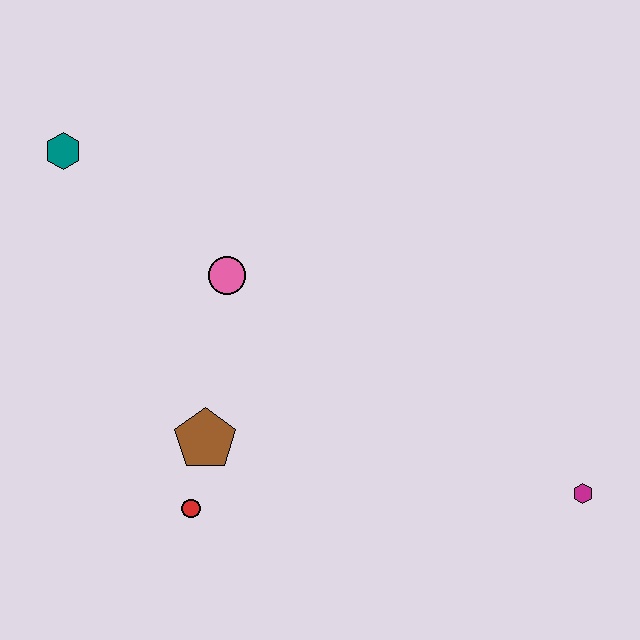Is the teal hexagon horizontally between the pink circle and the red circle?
No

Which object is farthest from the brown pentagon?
The magenta hexagon is farthest from the brown pentagon.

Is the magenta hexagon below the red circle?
No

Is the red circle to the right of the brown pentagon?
No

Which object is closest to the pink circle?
The brown pentagon is closest to the pink circle.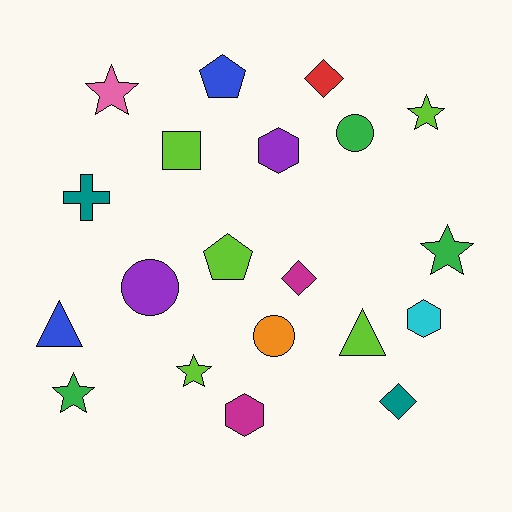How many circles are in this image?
There are 3 circles.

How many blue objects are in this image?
There are 2 blue objects.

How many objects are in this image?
There are 20 objects.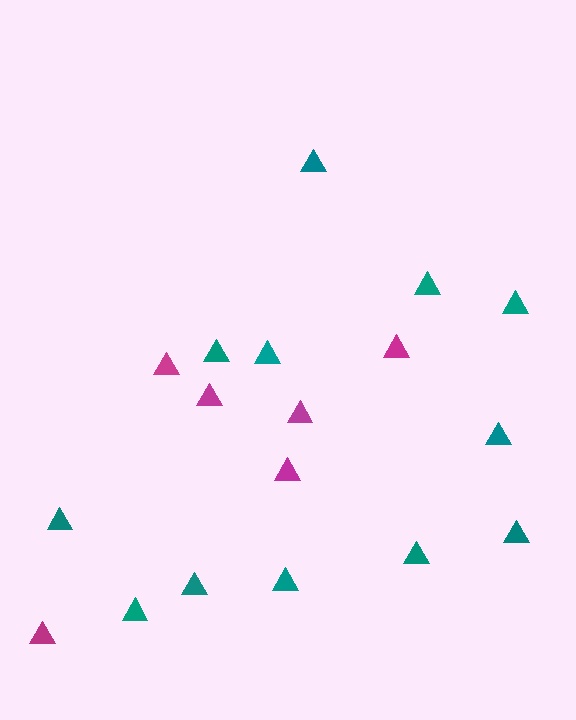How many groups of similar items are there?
There are 2 groups: one group of teal triangles (12) and one group of magenta triangles (6).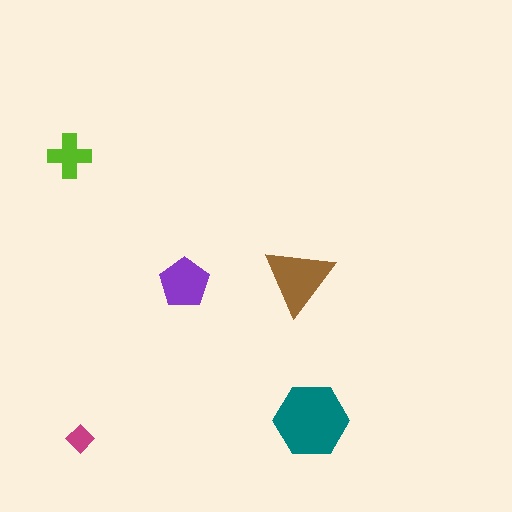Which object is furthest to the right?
The teal hexagon is rightmost.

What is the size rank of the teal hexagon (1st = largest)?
1st.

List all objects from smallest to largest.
The magenta diamond, the lime cross, the purple pentagon, the brown triangle, the teal hexagon.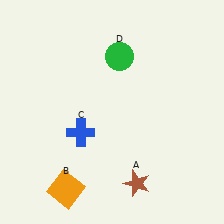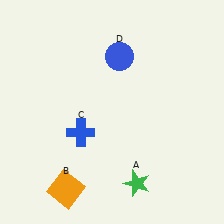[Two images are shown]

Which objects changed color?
A changed from brown to green. D changed from green to blue.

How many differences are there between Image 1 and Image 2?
There are 2 differences between the two images.